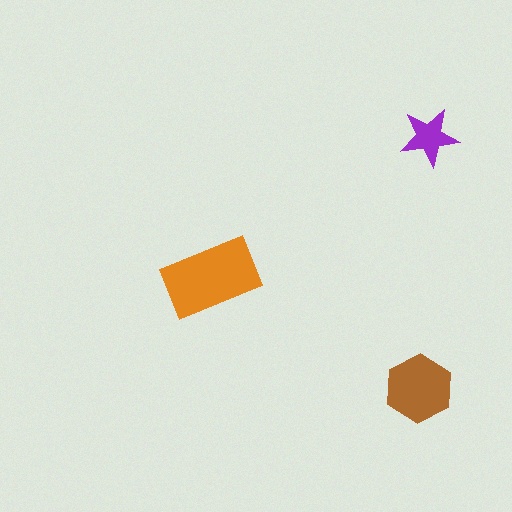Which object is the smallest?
The purple star.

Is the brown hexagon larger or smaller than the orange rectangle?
Smaller.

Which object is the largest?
The orange rectangle.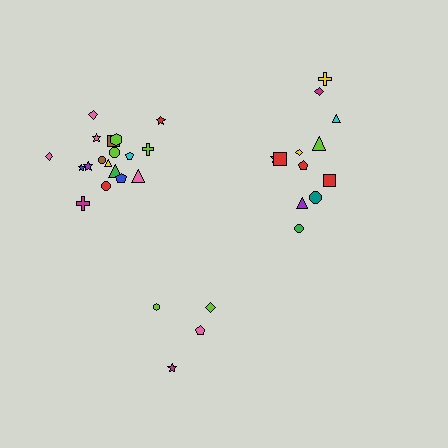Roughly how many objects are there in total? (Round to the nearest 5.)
Roughly 35 objects in total.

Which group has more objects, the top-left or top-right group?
The top-left group.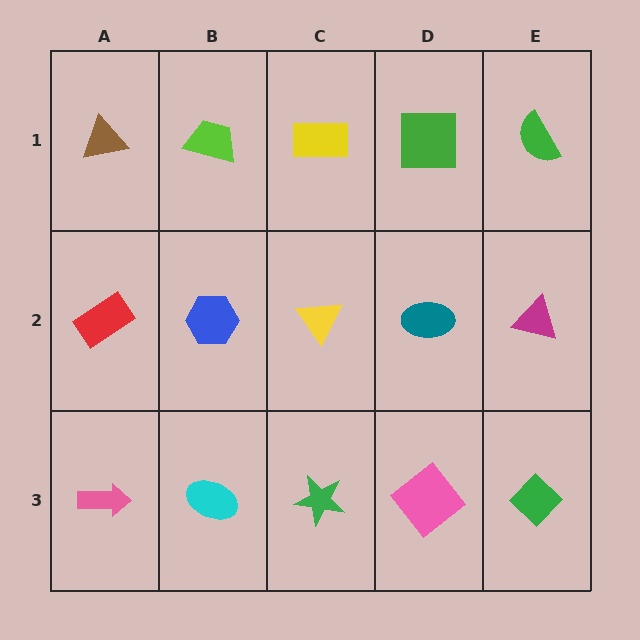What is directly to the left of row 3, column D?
A green star.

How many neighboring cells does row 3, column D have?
3.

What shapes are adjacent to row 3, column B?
A blue hexagon (row 2, column B), a pink arrow (row 3, column A), a green star (row 3, column C).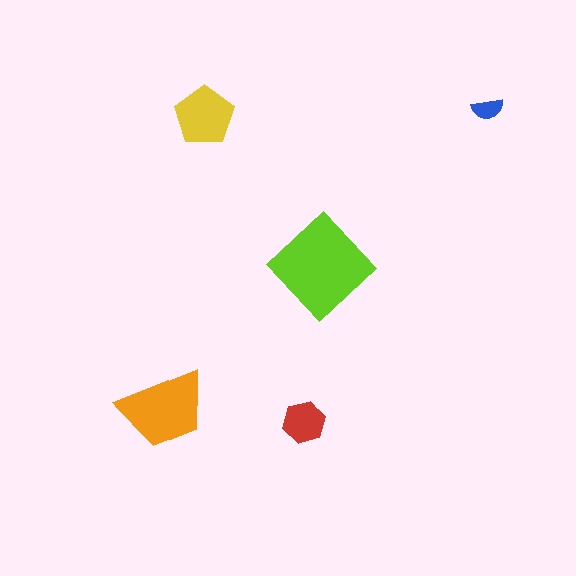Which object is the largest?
The lime diamond.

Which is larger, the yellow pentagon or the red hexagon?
The yellow pentagon.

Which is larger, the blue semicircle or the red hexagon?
The red hexagon.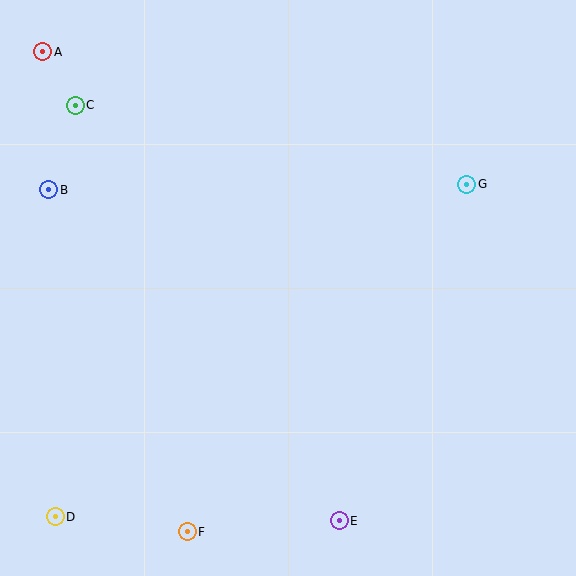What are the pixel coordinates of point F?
Point F is at (187, 532).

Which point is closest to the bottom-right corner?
Point E is closest to the bottom-right corner.